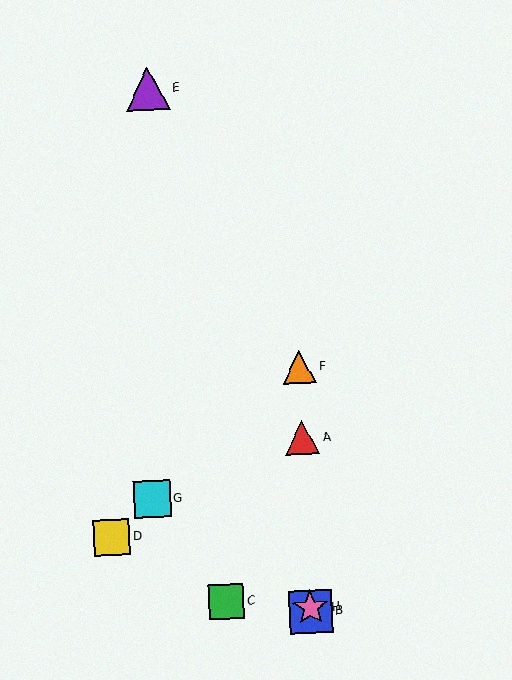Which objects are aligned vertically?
Objects A, B, F, H are aligned vertically.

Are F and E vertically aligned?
No, F is at x≈299 and E is at x≈148.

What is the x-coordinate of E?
Object E is at x≈148.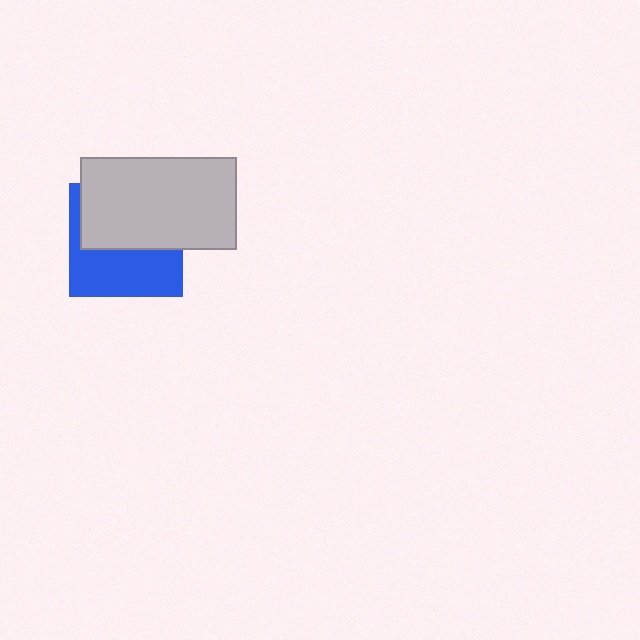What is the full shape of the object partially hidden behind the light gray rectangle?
The partially hidden object is a blue square.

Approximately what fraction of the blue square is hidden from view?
Roughly 53% of the blue square is hidden behind the light gray rectangle.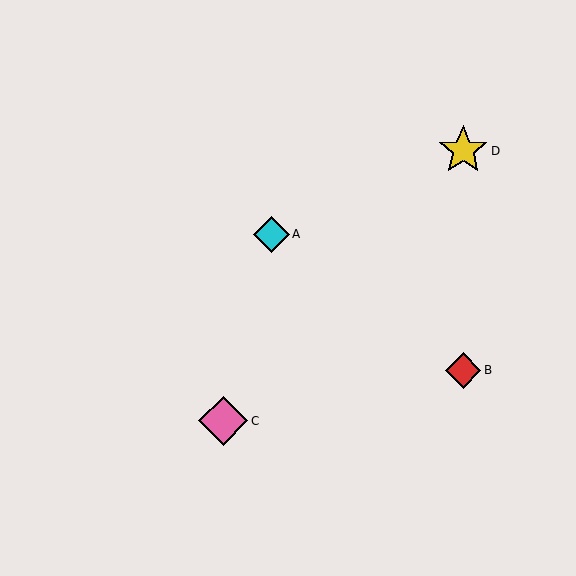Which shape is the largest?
The yellow star (labeled D) is the largest.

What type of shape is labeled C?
Shape C is a pink diamond.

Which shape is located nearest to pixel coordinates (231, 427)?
The pink diamond (labeled C) at (223, 421) is nearest to that location.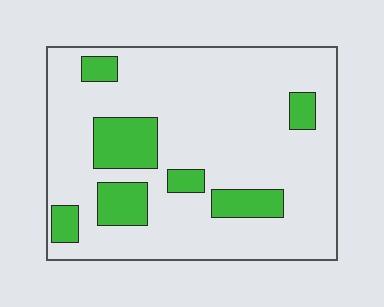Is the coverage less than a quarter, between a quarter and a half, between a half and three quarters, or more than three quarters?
Less than a quarter.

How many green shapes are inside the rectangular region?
7.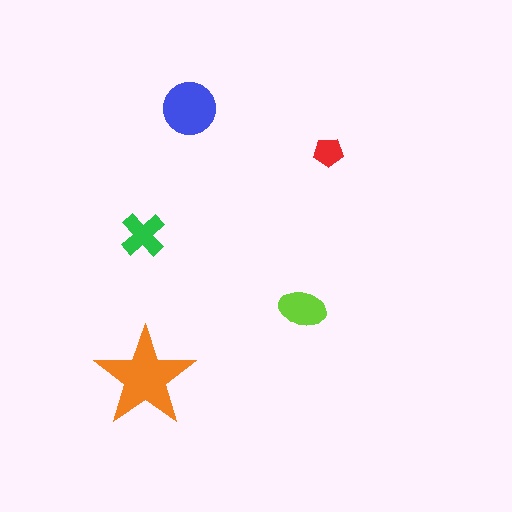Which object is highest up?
The blue circle is topmost.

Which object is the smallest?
The red pentagon.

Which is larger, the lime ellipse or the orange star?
The orange star.